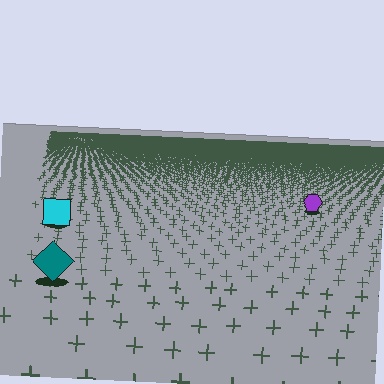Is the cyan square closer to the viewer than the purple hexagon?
Yes. The cyan square is closer — you can tell from the texture gradient: the ground texture is coarser near it.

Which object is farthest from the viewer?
The purple hexagon is farthest from the viewer. It appears smaller and the ground texture around it is denser.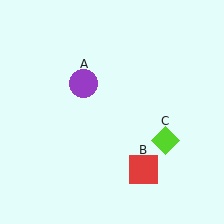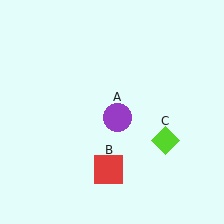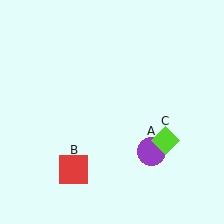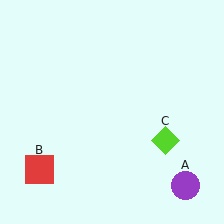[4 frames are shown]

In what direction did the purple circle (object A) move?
The purple circle (object A) moved down and to the right.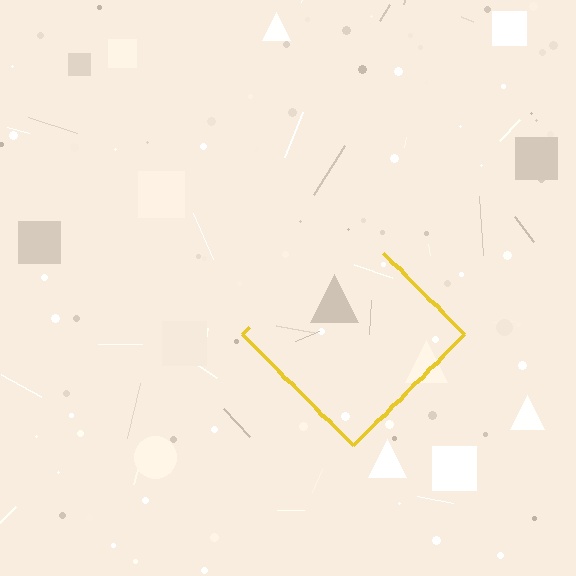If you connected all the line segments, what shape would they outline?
They would outline a diamond.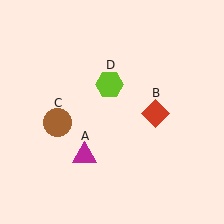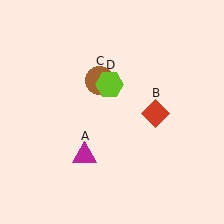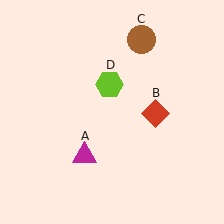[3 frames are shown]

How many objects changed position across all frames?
1 object changed position: brown circle (object C).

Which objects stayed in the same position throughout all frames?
Magenta triangle (object A) and red diamond (object B) and lime hexagon (object D) remained stationary.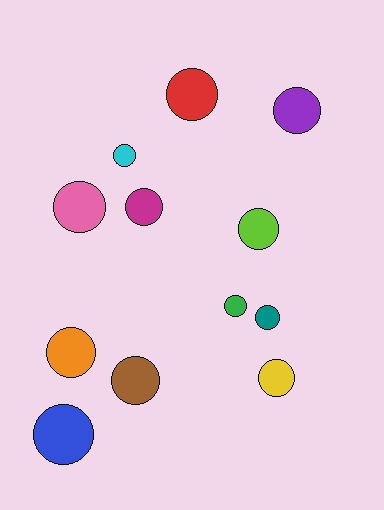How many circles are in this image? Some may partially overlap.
There are 12 circles.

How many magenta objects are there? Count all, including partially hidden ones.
There is 1 magenta object.